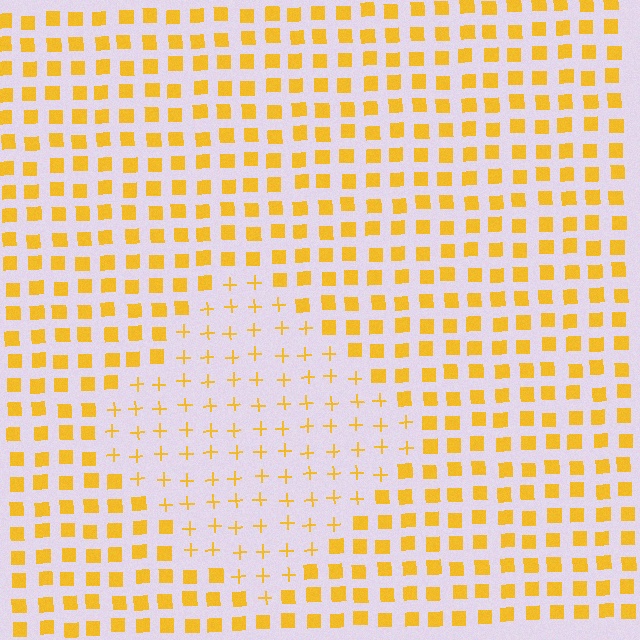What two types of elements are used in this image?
The image uses plus signs inside the diamond region and squares outside it.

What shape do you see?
I see a diamond.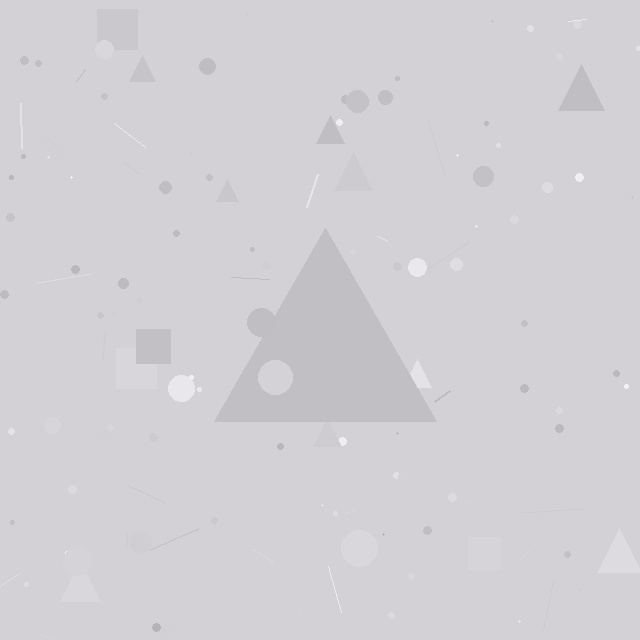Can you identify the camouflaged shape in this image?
The camouflaged shape is a triangle.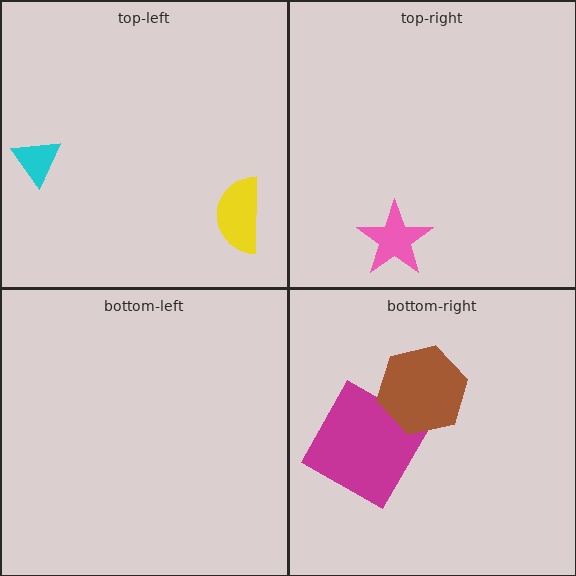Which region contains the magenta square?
The bottom-right region.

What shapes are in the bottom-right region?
The magenta square, the brown hexagon.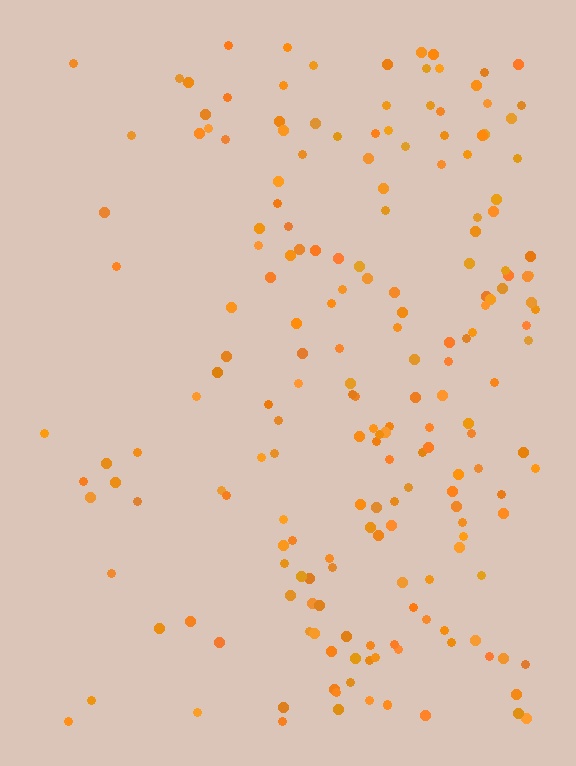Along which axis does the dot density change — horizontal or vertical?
Horizontal.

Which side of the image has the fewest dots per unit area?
The left.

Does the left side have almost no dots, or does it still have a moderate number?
Still a moderate number, just noticeably fewer than the right.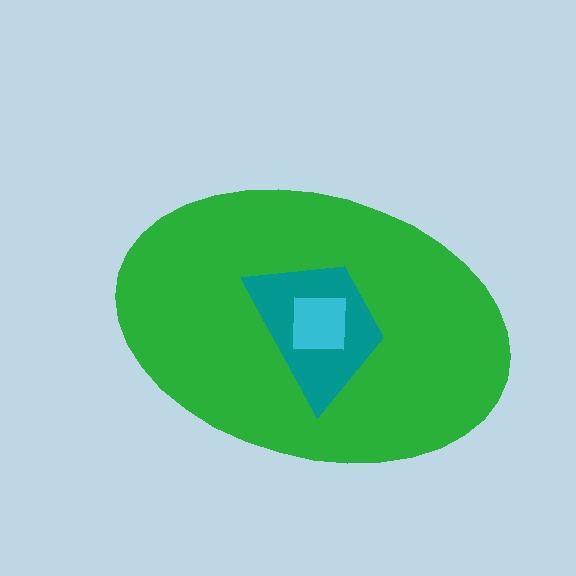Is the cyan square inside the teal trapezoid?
Yes.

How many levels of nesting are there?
3.